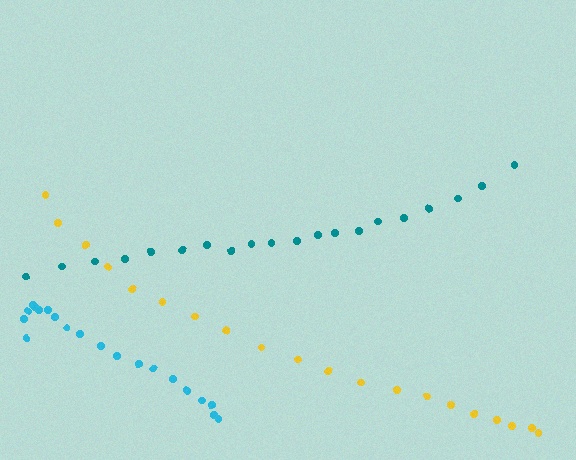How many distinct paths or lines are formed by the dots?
There are 3 distinct paths.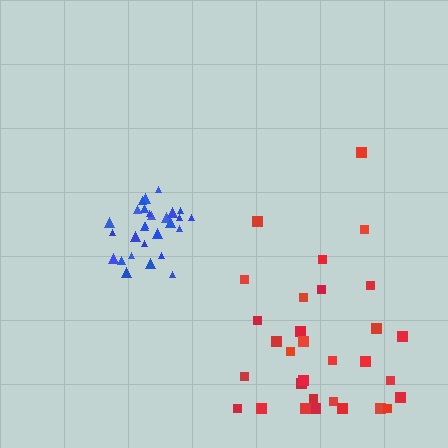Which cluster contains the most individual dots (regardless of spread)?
Red (31).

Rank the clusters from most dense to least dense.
blue, red.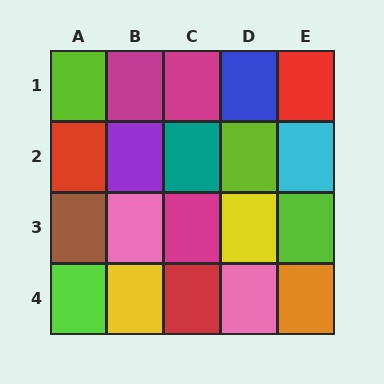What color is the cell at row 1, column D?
Blue.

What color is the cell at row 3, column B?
Pink.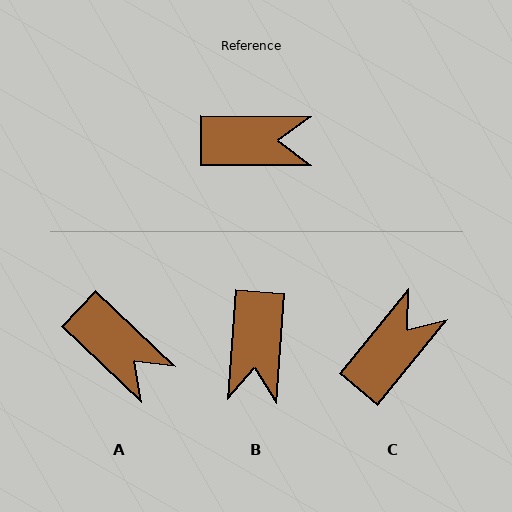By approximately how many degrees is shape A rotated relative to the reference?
Approximately 43 degrees clockwise.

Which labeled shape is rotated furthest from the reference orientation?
B, about 94 degrees away.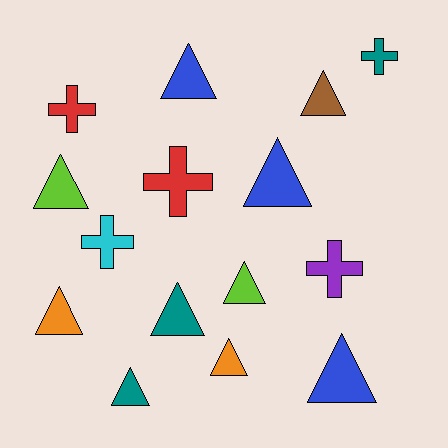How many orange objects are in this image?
There are 2 orange objects.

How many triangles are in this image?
There are 10 triangles.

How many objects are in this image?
There are 15 objects.